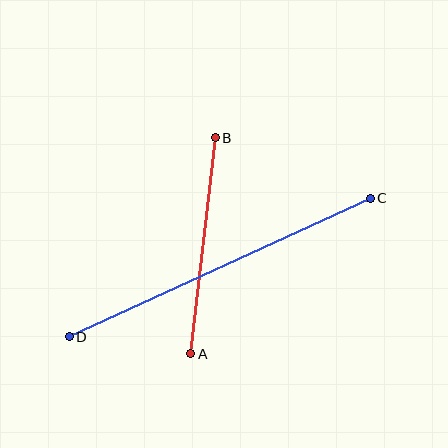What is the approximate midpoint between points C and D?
The midpoint is at approximately (220, 267) pixels.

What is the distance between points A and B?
The distance is approximately 217 pixels.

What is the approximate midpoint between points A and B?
The midpoint is at approximately (203, 246) pixels.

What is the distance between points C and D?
The distance is approximately 331 pixels.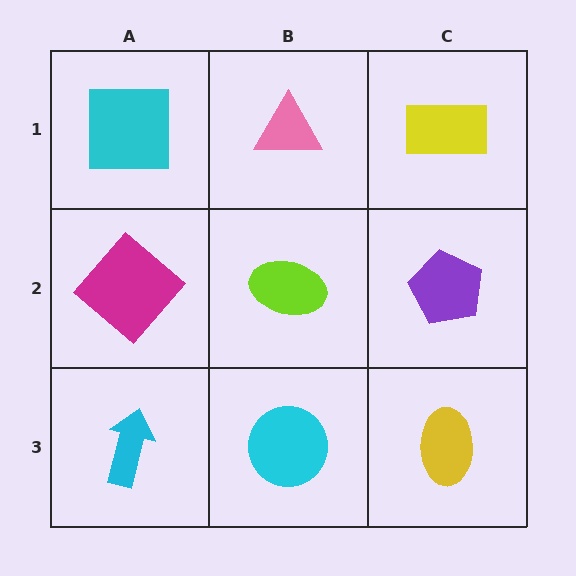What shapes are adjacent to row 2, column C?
A yellow rectangle (row 1, column C), a yellow ellipse (row 3, column C), a lime ellipse (row 2, column B).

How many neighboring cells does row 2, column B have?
4.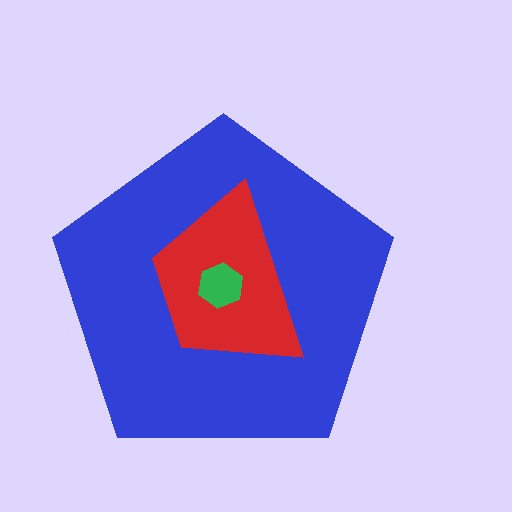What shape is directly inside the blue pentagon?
The red trapezoid.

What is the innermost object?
The green hexagon.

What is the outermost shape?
The blue pentagon.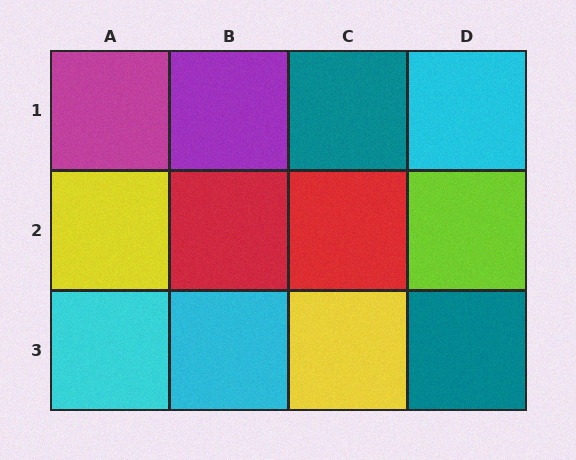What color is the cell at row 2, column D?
Lime.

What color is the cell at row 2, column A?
Yellow.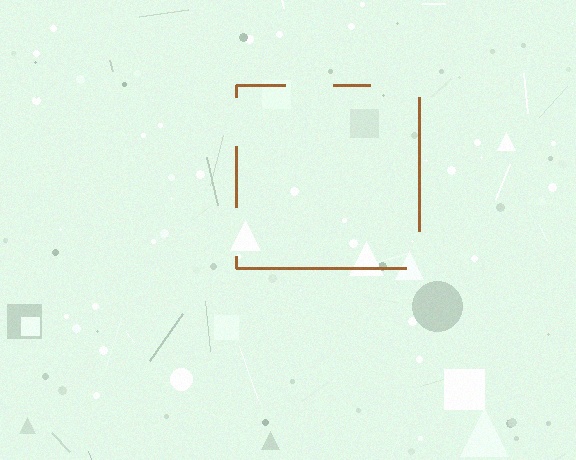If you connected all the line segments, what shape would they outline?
They would outline a square.